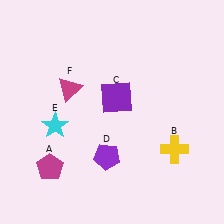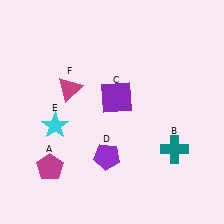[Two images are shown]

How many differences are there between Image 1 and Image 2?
There is 1 difference between the two images.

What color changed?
The cross (B) changed from yellow in Image 1 to teal in Image 2.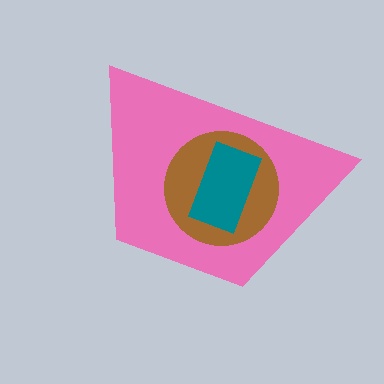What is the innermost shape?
The teal rectangle.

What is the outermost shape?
The pink trapezoid.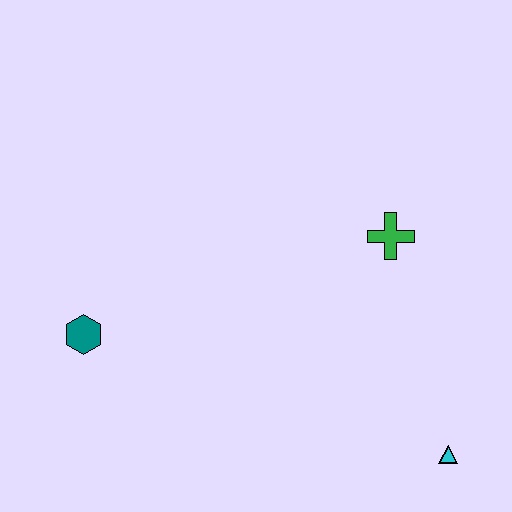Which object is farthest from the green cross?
The teal hexagon is farthest from the green cross.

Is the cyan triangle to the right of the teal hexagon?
Yes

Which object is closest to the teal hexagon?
The green cross is closest to the teal hexagon.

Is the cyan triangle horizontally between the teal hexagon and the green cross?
No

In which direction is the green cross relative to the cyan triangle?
The green cross is above the cyan triangle.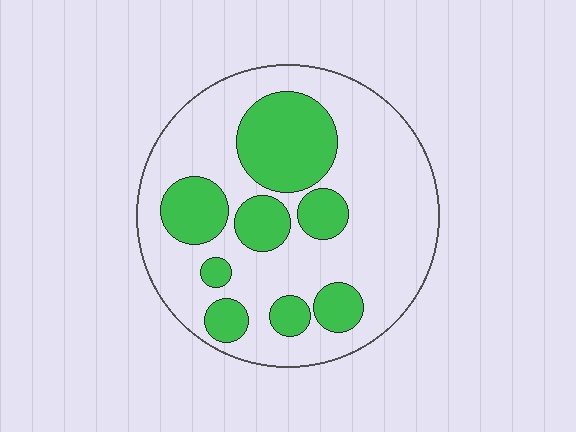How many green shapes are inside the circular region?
8.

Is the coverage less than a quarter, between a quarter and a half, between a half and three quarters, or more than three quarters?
Between a quarter and a half.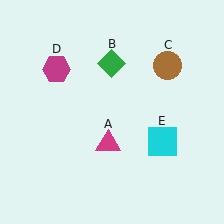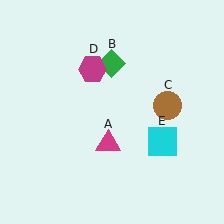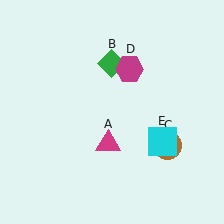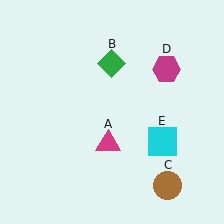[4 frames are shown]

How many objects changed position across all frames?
2 objects changed position: brown circle (object C), magenta hexagon (object D).